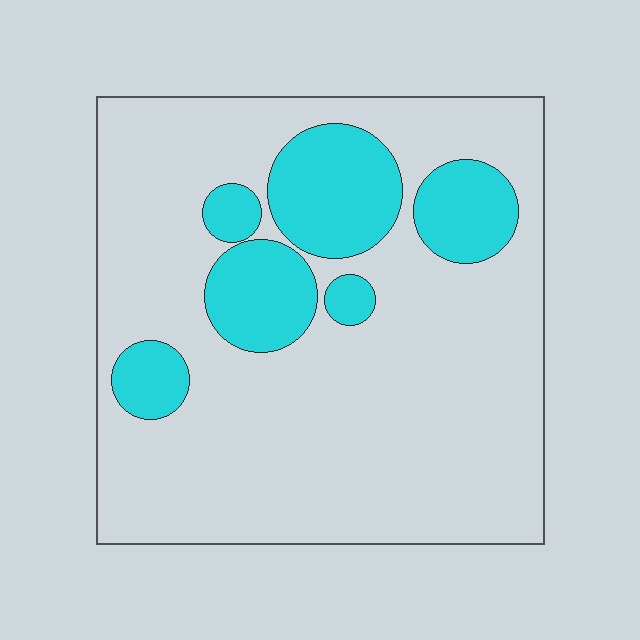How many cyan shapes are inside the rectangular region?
6.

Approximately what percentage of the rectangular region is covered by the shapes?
Approximately 20%.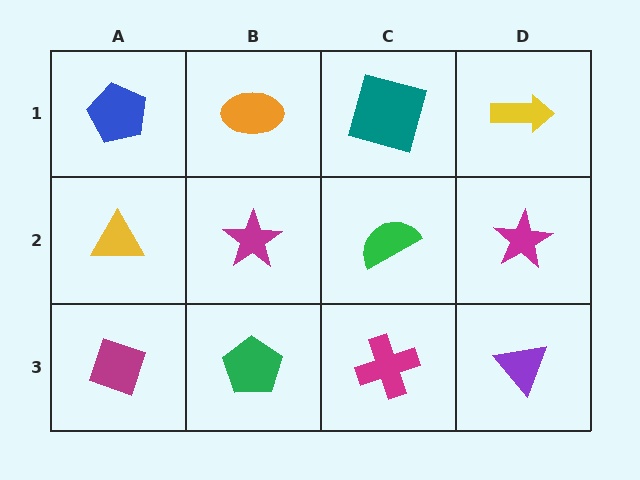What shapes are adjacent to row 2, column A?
A blue pentagon (row 1, column A), a magenta diamond (row 3, column A), a magenta star (row 2, column B).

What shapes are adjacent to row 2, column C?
A teal square (row 1, column C), a magenta cross (row 3, column C), a magenta star (row 2, column B), a magenta star (row 2, column D).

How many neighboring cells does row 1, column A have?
2.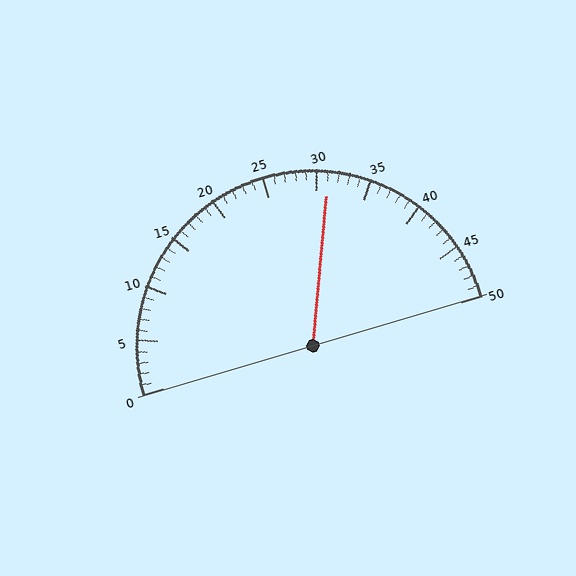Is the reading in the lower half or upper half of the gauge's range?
The reading is in the upper half of the range (0 to 50).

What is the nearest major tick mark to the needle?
The nearest major tick mark is 30.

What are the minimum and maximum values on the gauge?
The gauge ranges from 0 to 50.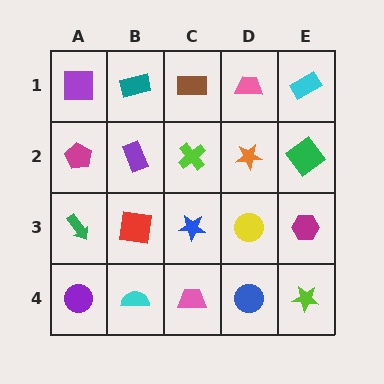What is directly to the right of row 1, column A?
A teal rectangle.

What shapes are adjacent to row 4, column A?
A green arrow (row 3, column A), a cyan semicircle (row 4, column B).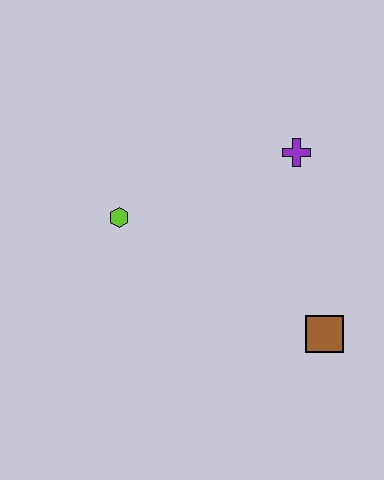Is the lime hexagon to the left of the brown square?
Yes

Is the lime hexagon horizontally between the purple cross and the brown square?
No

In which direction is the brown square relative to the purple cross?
The brown square is below the purple cross.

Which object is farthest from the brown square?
The lime hexagon is farthest from the brown square.